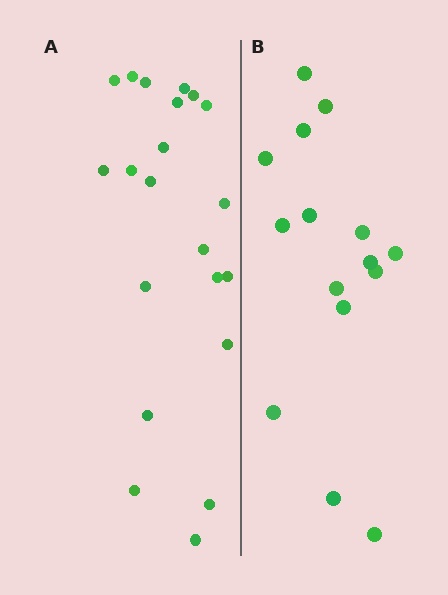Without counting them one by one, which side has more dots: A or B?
Region A (the left region) has more dots.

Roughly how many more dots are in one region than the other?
Region A has about 6 more dots than region B.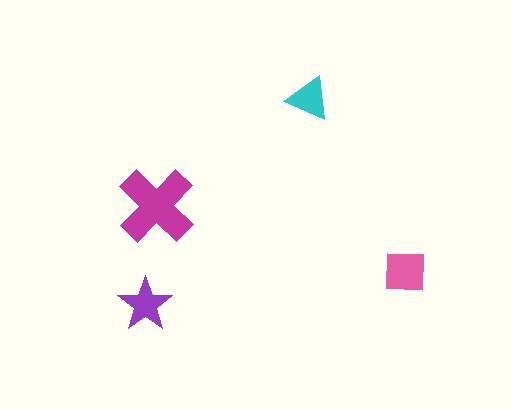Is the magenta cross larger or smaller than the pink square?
Larger.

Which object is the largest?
The magenta cross.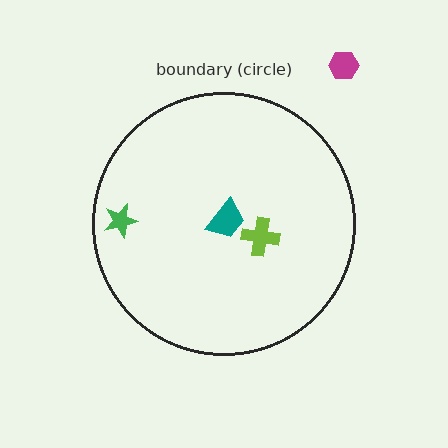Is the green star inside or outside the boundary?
Inside.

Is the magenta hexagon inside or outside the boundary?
Outside.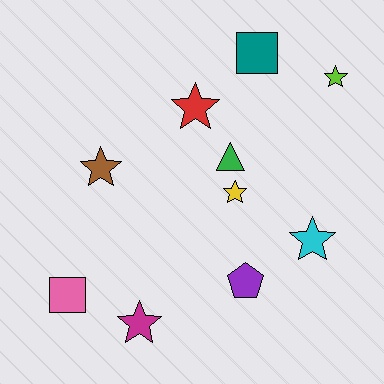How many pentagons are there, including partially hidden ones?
There is 1 pentagon.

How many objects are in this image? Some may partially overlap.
There are 10 objects.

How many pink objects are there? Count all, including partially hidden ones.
There is 1 pink object.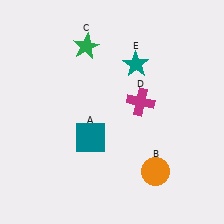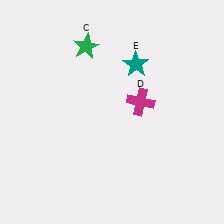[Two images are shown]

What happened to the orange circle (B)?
The orange circle (B) was removed in Image 2. It was in the bottom-right area of Image 1.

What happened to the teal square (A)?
The teal square (A) was removed in Image 2. It was in the bottom-left area of Image 1.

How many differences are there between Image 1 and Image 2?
There are 2 differences between the two images.